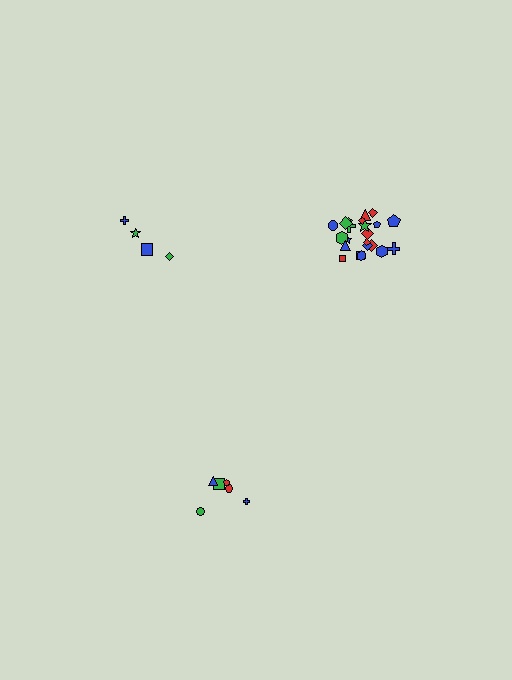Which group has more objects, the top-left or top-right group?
The top-right group.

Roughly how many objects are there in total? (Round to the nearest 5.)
Roughly 30 objects in total.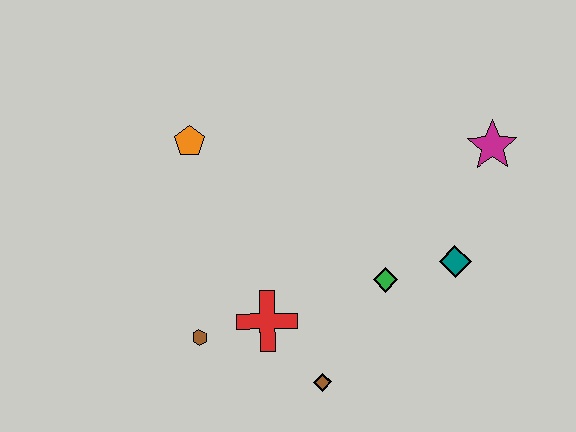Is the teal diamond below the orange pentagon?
Yes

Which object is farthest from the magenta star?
The brown hexagon is farthest from the magenta star.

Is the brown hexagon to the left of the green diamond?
Yes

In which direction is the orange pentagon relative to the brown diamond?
The orange pentagon is above the brown diamond.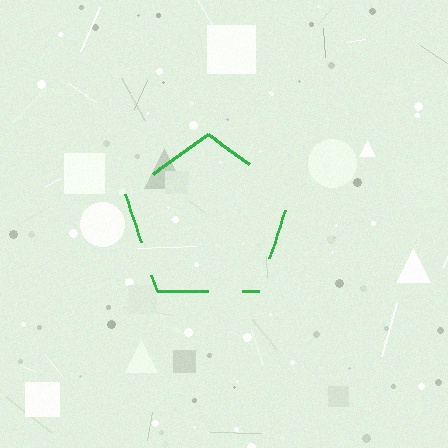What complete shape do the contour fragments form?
The contour fragments form a pentagon.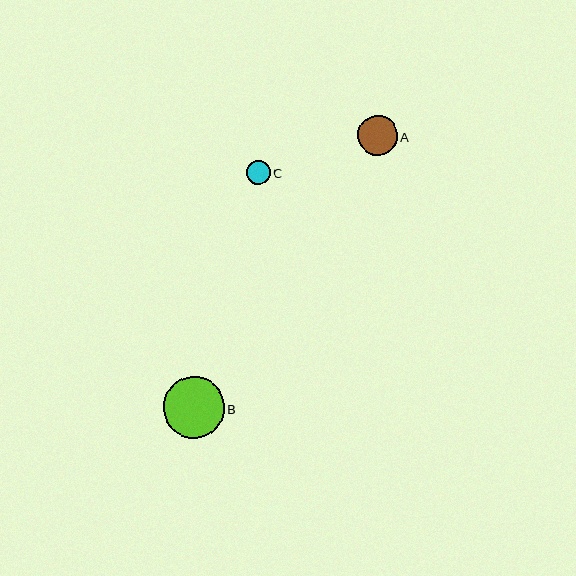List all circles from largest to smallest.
From largest to smallest: B, A, C.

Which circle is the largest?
Circle B is the largest with a size of approximately 61 pixels.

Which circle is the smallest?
Circle C is the smallest with a size of approximately 24 pixels.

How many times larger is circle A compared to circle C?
Circle A is approximately 1.6 times the size of circle C.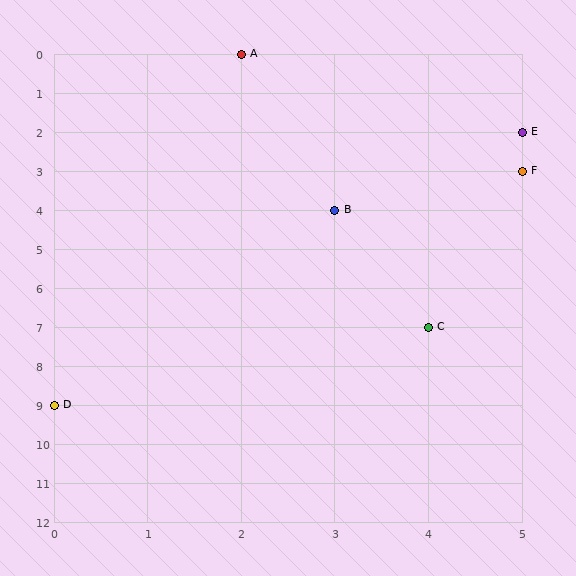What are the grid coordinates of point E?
Point E is at grid coordinates (5, 2).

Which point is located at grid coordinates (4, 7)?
Point C is at (4, 7).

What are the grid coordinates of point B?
Point B is at grid coordinates (3, 4).